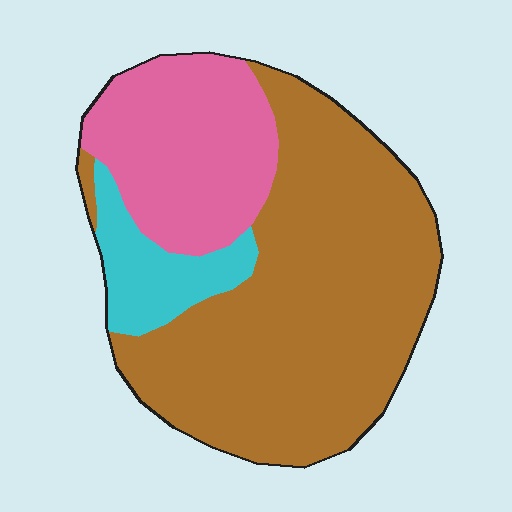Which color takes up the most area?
Brown, at roughly 65%.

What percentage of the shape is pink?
Pink covers about 25% of the shape.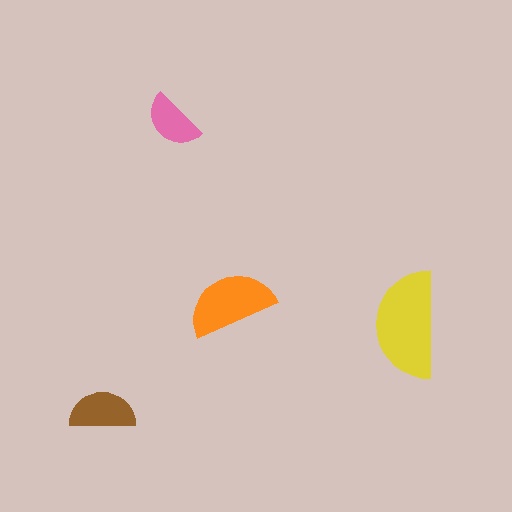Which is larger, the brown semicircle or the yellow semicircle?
The yellow one.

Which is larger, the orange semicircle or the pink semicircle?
The orange one.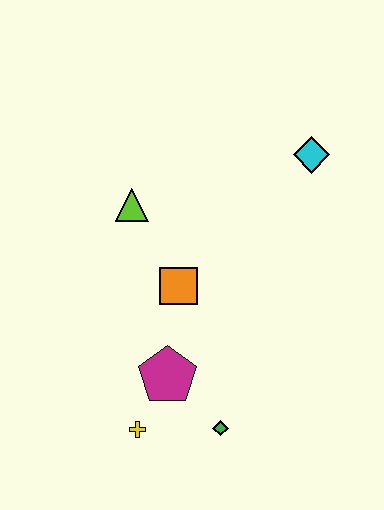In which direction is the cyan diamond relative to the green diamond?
The cyan diamond is above the green diamond.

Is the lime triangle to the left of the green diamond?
Yes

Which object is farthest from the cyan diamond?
The yellow cross is farthest from the cyan diamond.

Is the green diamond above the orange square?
No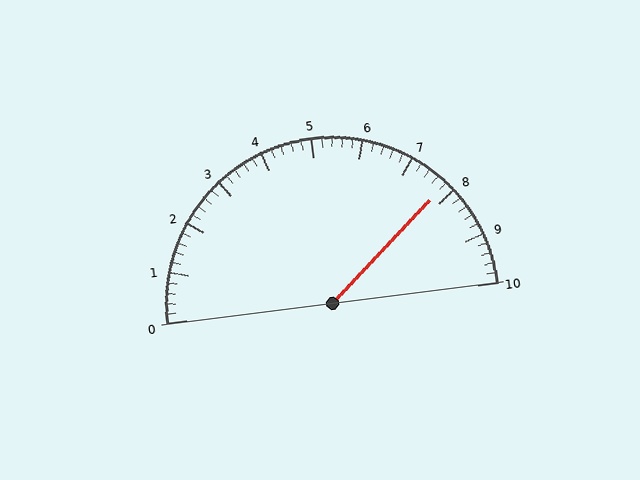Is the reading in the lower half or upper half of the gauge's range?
The reading is in the upper half of the range (0 to 10).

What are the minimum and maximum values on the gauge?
The gauge ranges from 0 to 10.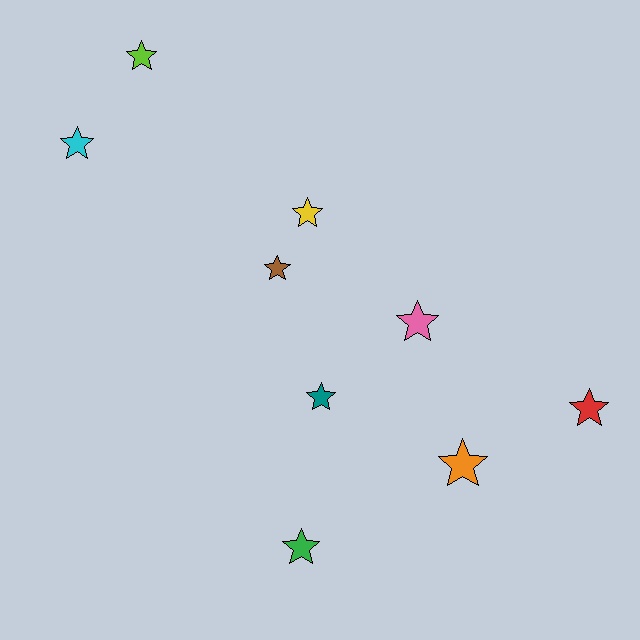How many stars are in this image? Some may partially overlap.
There are 9 stars.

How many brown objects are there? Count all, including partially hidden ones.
There is 1 brown object.